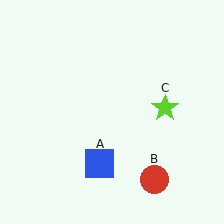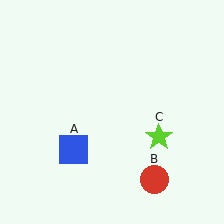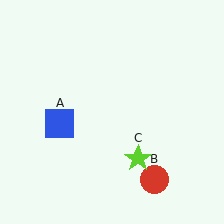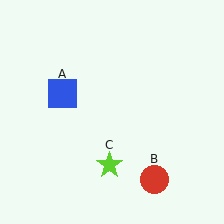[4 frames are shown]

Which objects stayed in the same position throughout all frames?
Red circle (object B) remained stationary.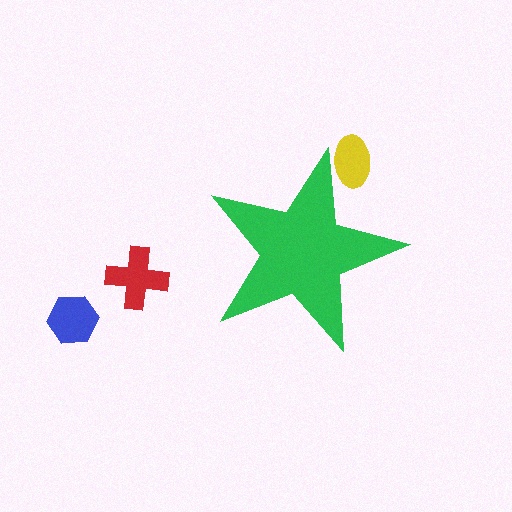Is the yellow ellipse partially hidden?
Yes, the yellow ellipse is partially hidden behind the green star.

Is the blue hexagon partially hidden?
No, the blue hexagon is fully visible.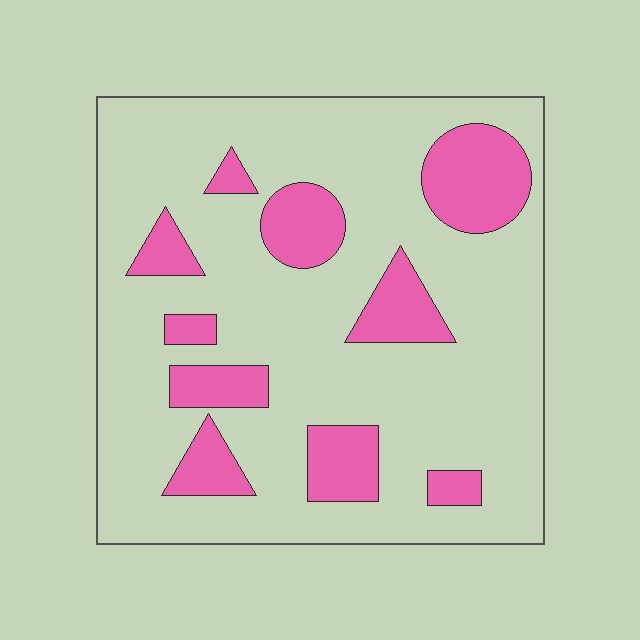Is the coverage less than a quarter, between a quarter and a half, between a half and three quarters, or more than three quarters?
Less than a quarter.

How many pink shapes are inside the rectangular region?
10.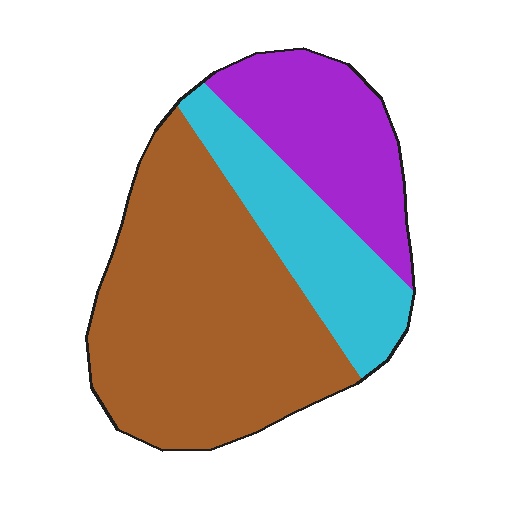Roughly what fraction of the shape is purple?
Purple covers around 25% of the shape.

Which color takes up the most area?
Brown, at roughly 55%.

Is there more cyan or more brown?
Brown.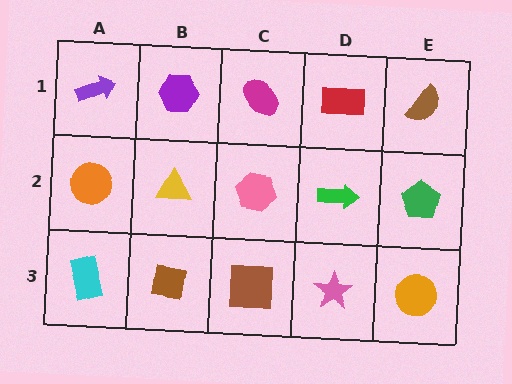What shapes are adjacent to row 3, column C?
A pink hexagon (row 2, column C), a brown square (row 3, column B), a pink star (row 3, column D).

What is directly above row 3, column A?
An orange circle.